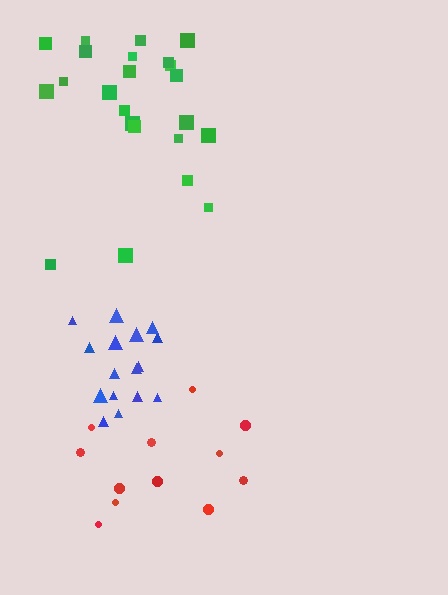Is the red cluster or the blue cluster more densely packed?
Blue.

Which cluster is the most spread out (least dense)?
Red.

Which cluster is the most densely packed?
Blue.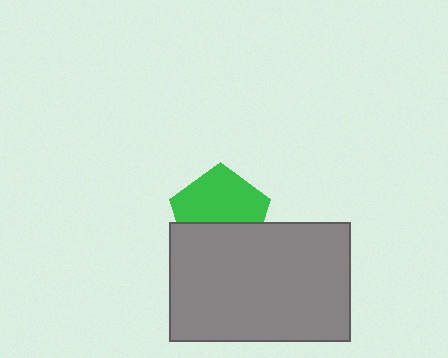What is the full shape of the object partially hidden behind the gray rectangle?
The partially hidden object is a green pentagon.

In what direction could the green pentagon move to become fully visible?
The green pentagon could move up. That would shift it out from behind the gray rectangle entirely.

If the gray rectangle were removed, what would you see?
You would see the complete green pentagon.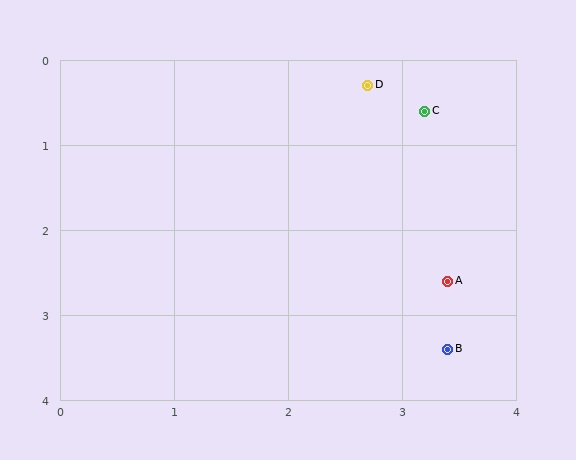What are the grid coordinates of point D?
Point D is at approximately (2.7, 0.3).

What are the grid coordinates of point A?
Point A is at approximately (3.4, 2.6).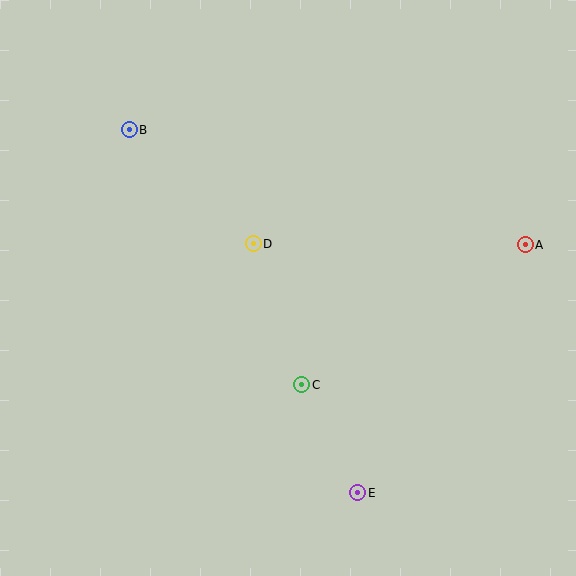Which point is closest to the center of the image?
Point D at (253, 244) is closest to the center.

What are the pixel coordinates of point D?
Point D is at (253, 244).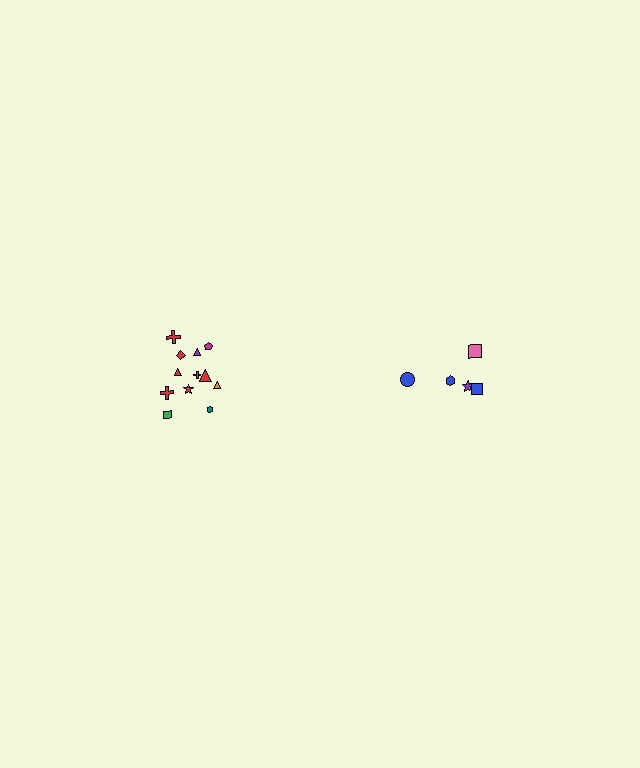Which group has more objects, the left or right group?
The left group.